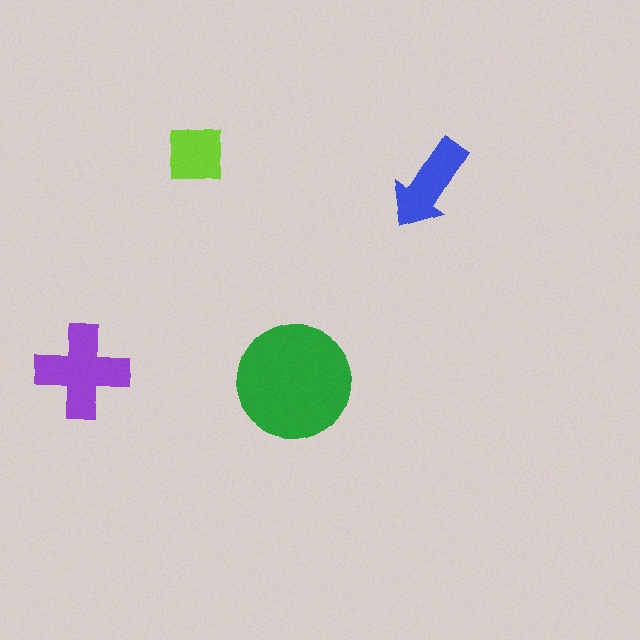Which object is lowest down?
The green circle is bottommost.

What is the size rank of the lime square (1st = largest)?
4th.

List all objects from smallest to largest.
The lime square, the blue arrow, the purple cross, the green circle.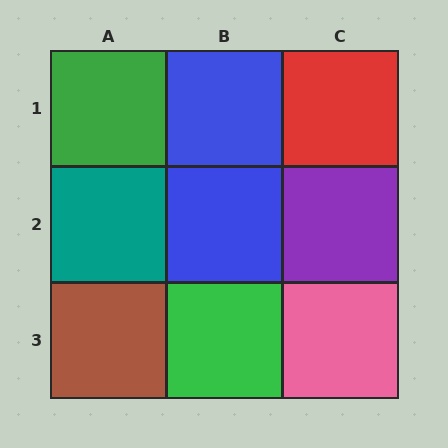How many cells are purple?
1 cell is purple.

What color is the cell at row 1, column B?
Blue.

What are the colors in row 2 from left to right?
Teal, blue, purple.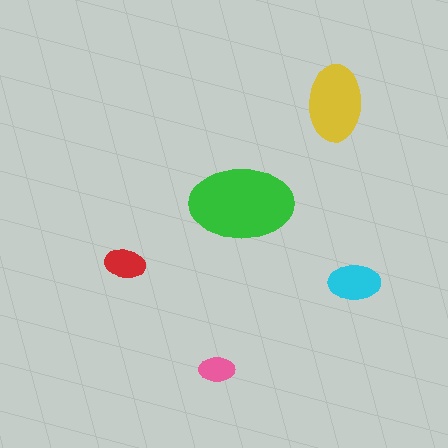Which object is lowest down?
The pink ellipse is bottommost.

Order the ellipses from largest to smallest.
the green one, the yellow one, the cyan one, the red one, the pink one.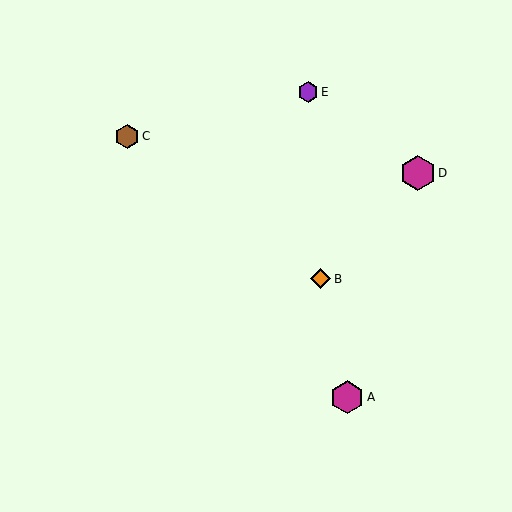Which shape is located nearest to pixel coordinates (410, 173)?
The magenta hexagon (labeled D) at (418, 173) is nearest to that location.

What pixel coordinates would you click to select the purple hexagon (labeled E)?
Click at (308, 92) to select the purple hexagon E.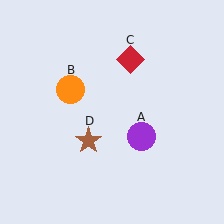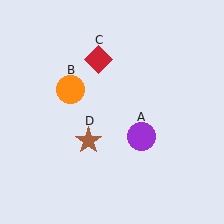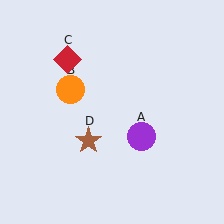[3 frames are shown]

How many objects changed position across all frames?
1 object changed position: red diamond (object C).